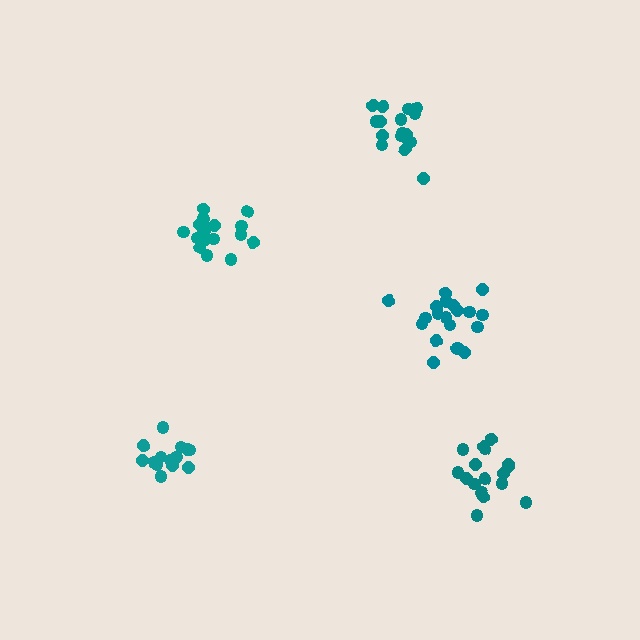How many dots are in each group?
Group 1: 17 dots, Group 2: 18 dots, Group 3: 16 dots, Group 4: 20 dots, Group 5: 17 dots (88 total).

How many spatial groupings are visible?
There are 5 spatial groupings.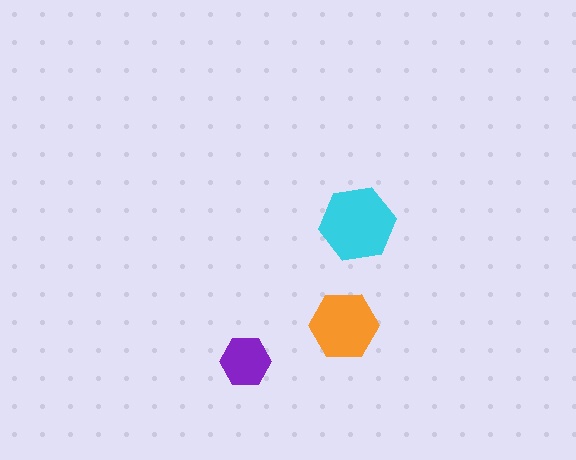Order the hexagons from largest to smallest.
the cyan one, the orange one, the purple one.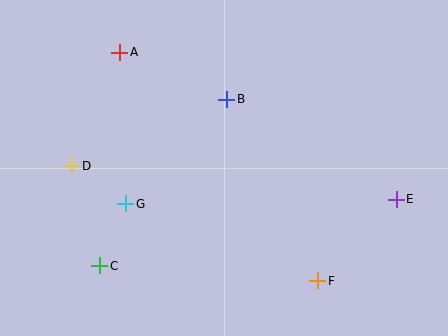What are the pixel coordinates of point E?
Point E is at (396, 199).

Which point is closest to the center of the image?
Point B at (227, 99) is closest to the center.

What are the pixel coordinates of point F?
Point F is at (318, 281).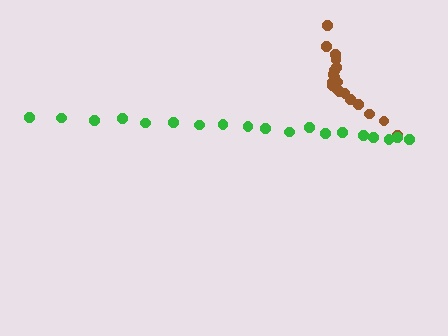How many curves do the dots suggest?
There are 2 distinct paths.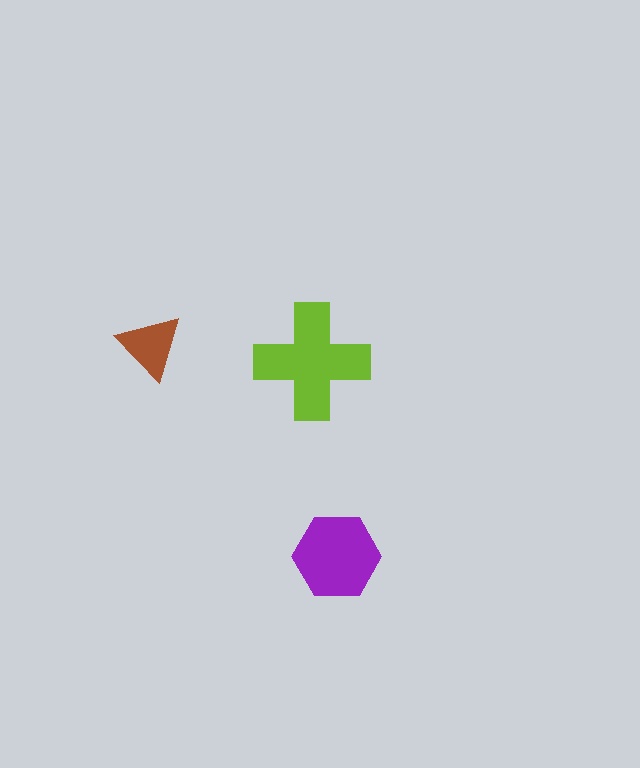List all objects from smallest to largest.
The brown triangle, the purple hexagon, the lime cross.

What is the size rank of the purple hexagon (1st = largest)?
2nd.